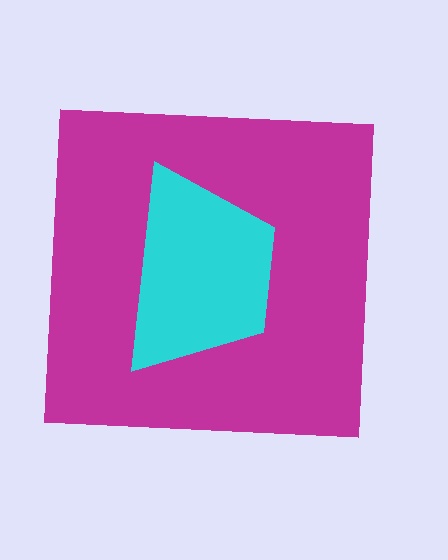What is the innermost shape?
The cyan trapezoid.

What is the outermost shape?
The magenta square.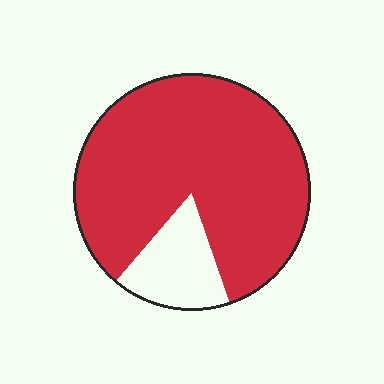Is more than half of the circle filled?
Yes.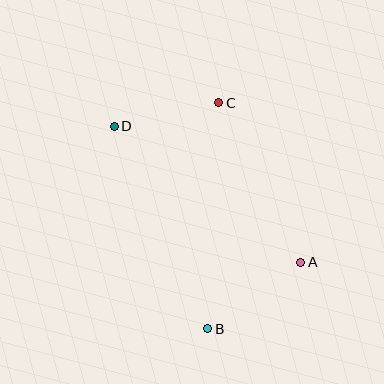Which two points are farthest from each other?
Points A and D are farthest from each other.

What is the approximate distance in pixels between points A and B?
The distance between A and B is approximately 115 pixels.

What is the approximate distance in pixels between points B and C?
The distance between B and C is approximately 226 pixels.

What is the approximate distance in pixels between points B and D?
The distance between B and D is approximately 223 pixels.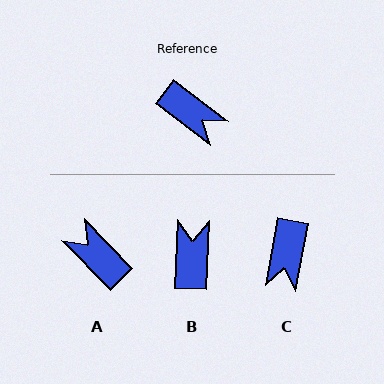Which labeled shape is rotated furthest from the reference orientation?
A, about 172 degrees away.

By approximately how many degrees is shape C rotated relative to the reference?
Approximately 63 degrees clockwise.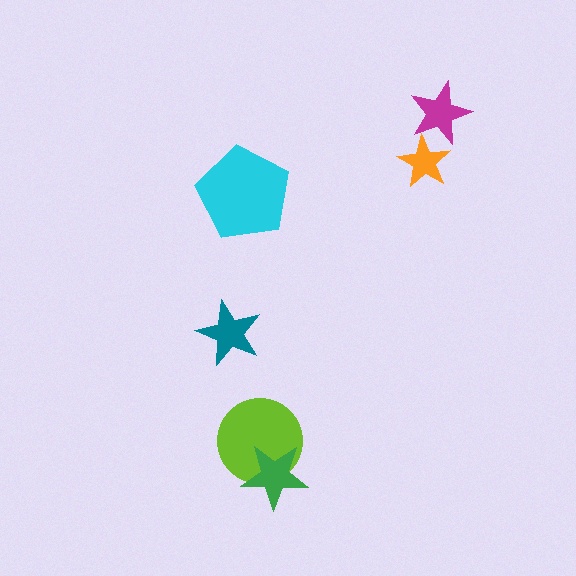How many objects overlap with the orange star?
1 object overlaps with the orange star.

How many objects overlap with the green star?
1 object overlaps with the green star.